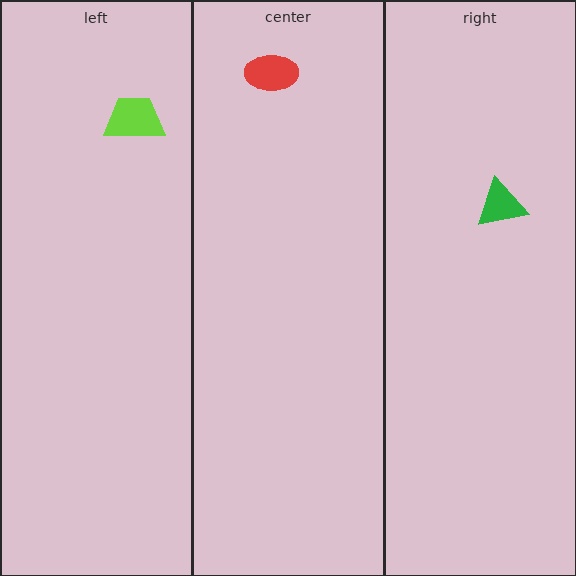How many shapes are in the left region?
1.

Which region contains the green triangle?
The right region.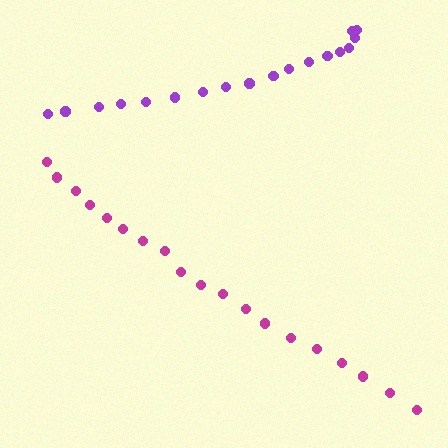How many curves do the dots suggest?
There are 2 distinct paths.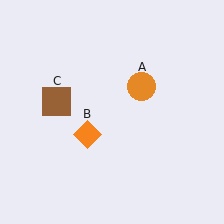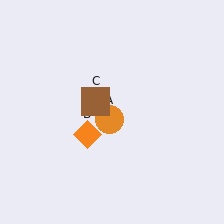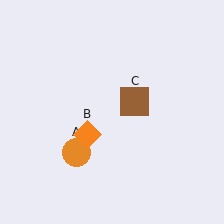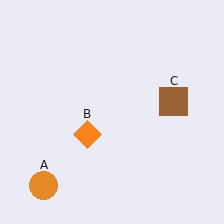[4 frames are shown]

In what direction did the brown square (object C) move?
The brown square (object C) moved right.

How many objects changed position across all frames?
2 objects changed position: orange circle (object A), brown square (object C).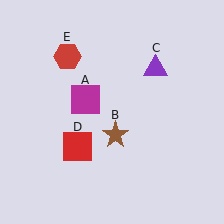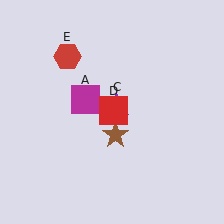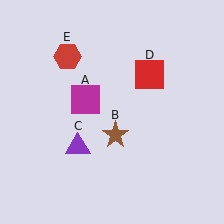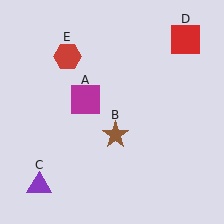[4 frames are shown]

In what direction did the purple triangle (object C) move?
The purple triangle (object C) moved down and to the left.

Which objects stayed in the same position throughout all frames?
Magenta square (object A) and brown star (object B) and red hexagon (object E) remained stationary.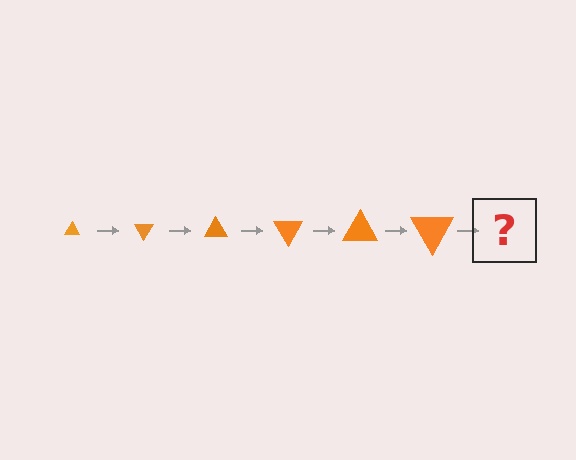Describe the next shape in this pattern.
It should be a triangle, larger than the previous one and rotated 360 degrees from the start.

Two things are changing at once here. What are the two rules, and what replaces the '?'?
The two rules are that the triangle grows larger each step and it rotates 60 degrees each step. The '?' should be a triangle, larger than the previous one and rotated 360 degrees from the start.